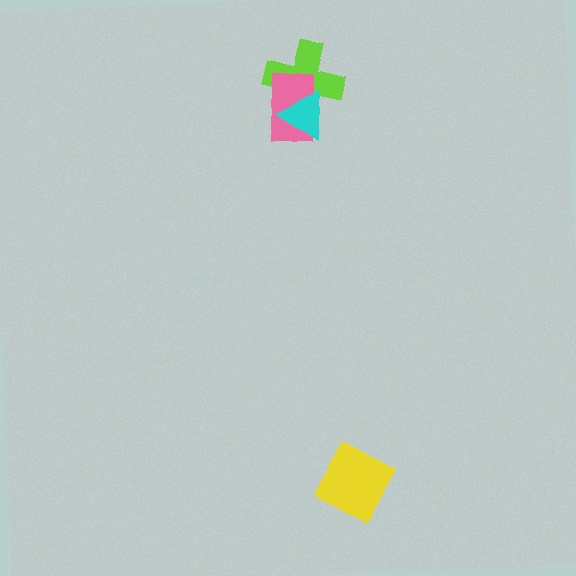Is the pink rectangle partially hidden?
Yes, it is partially covered by another shape.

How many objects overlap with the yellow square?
0 objects overlap with the yellow square.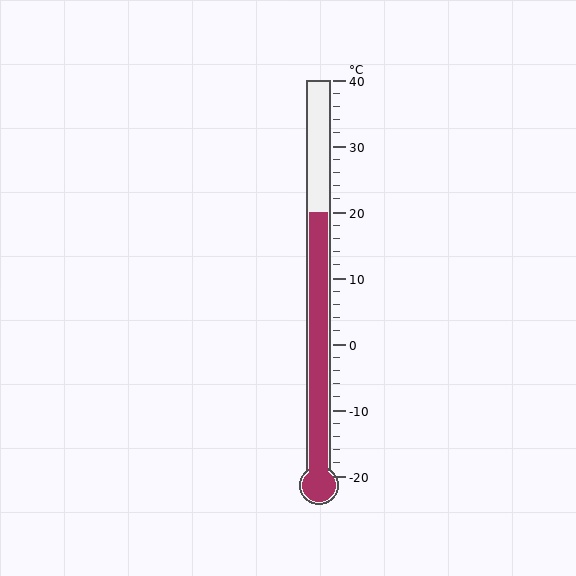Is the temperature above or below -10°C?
The temperature is above -10°C.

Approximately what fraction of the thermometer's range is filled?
The thermometer is filled to approximately 65% of its range.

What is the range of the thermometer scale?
The thermometer scale ranges from -20°C to 40°C.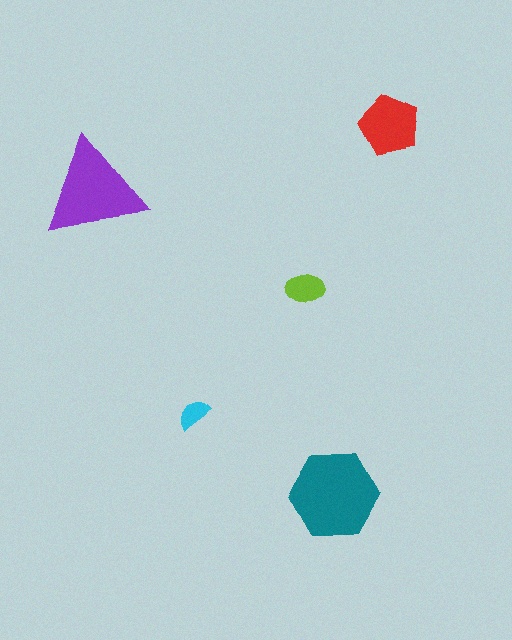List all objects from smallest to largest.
The cyan semicircle, the lime ellipse, the red pentagon, the purple triangle, the teal hexagon.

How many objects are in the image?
There are 5 objects in the image.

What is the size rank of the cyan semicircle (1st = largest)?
5th.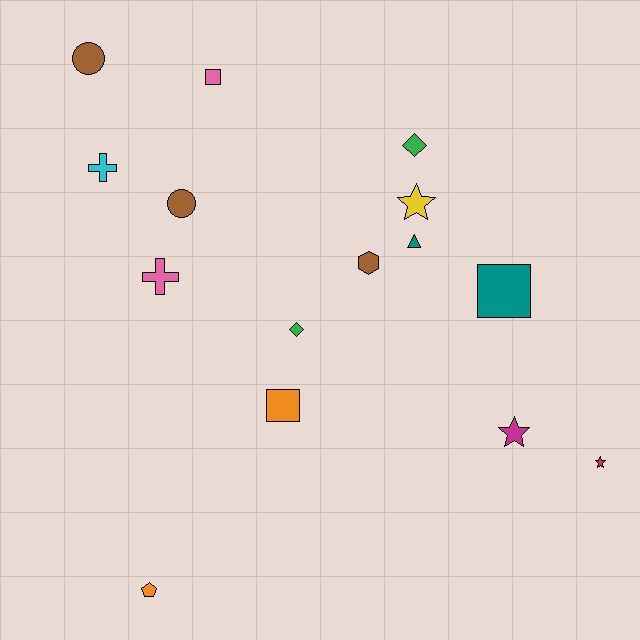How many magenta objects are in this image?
There is 1 magenta object.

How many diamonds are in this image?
There are 2 diamonds.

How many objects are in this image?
There are 15 objects.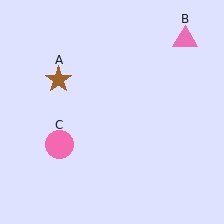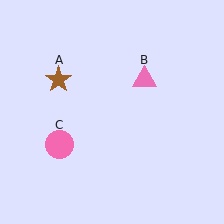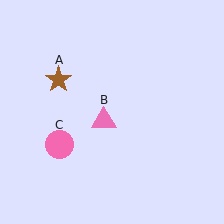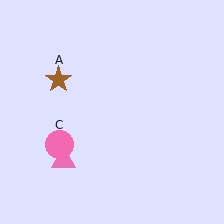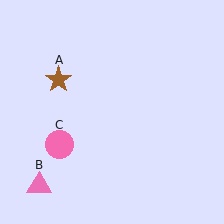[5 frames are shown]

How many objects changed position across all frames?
1 object changed position: pink triangle (object B).